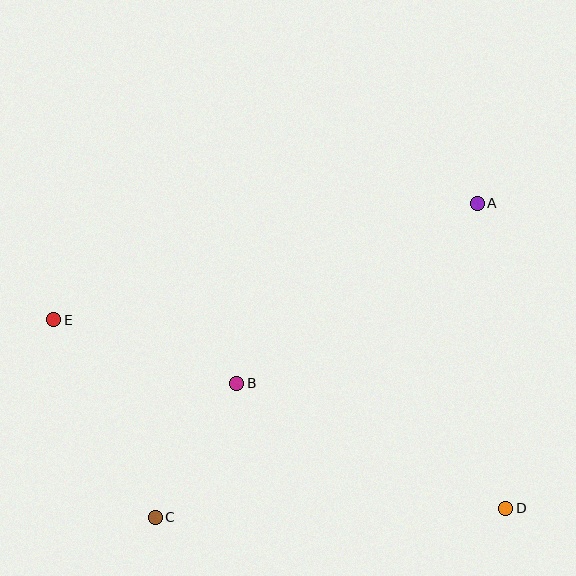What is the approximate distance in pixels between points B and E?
The distance between B and E is approximately 194 pixels.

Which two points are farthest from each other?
Points D and E are farthest from each other.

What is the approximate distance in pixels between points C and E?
The distance between C and E is approximately 222 pixels.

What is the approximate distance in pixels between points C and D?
The distance between C and D is approximately 351 pixels.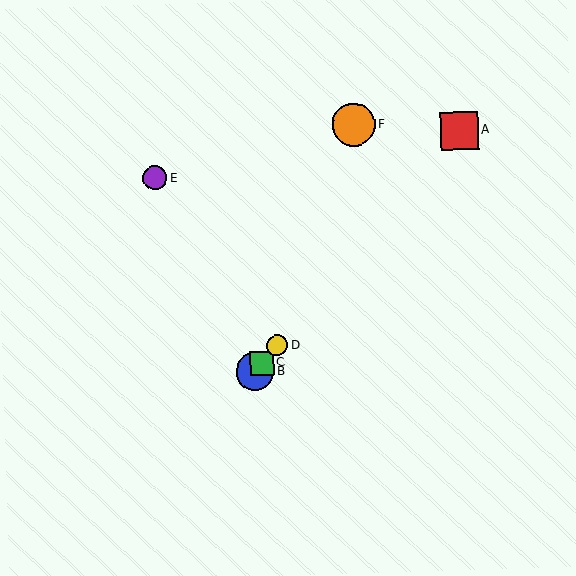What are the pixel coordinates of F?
Object F is at (353, 124).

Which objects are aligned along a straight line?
Objects A, B, C, D are aligned along a straight line.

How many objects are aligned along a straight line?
4 objects (A, B, C, D) are aligned along a straight line.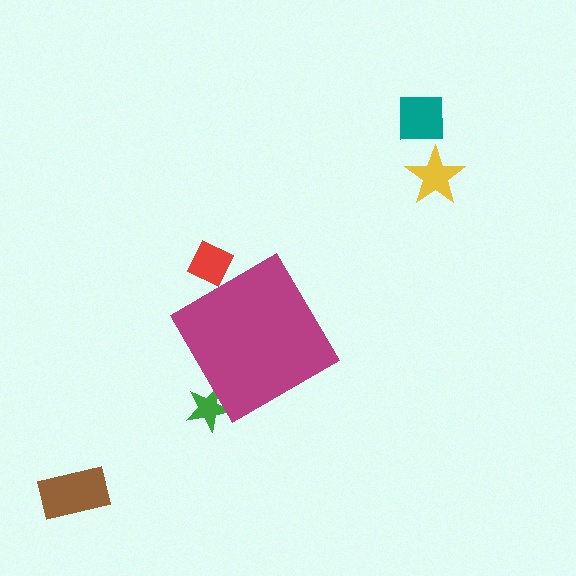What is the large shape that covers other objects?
A magenta diamond.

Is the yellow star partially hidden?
No, the yellow star is fully visible.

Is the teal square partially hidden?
No, the teal square is fully visible.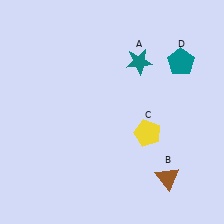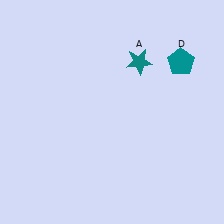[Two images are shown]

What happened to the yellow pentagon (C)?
The yellow pentagon (C) was removed in Image 2. It was in the bottom-right area of Image 1.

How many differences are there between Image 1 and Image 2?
There are 2 differences between the two images.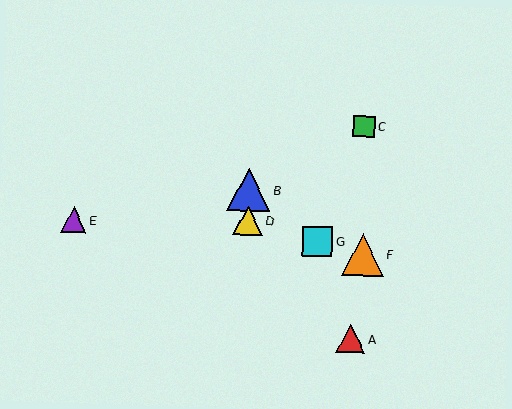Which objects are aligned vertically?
Objects B, D are aligned vertically.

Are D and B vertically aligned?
Yes, both are at x≈248.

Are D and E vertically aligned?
No, D is at x≈248 and E is at x≈73.